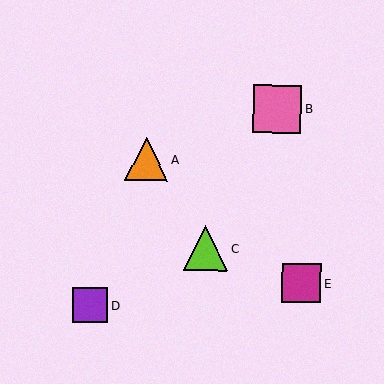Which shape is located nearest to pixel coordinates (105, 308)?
The purple square (labeled D) at (90, 305) is nearest to that location.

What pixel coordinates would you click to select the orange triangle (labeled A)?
Click at (147, 159) to select the orange triangle A.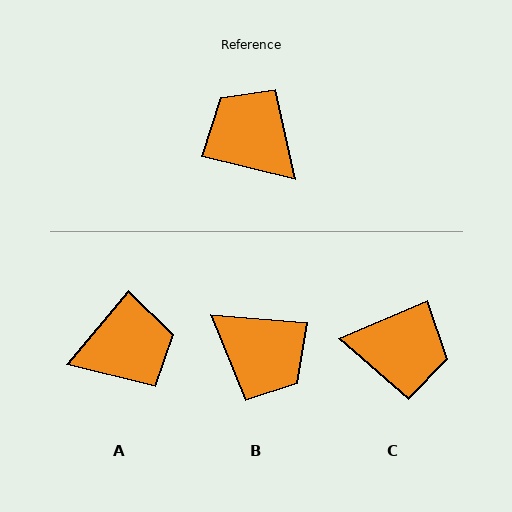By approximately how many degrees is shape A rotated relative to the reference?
Approximately 116 degrees clockwise.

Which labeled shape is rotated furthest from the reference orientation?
B, about 170 degrees away.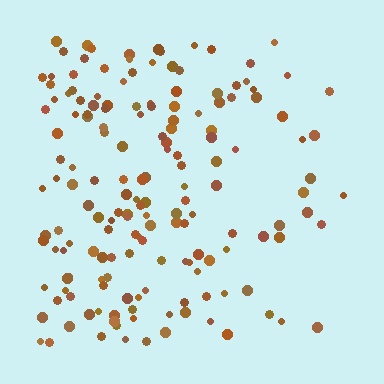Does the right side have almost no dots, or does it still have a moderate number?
Still a moderate number, just noticeably fewer than the left.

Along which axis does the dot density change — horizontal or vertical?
Horizontal.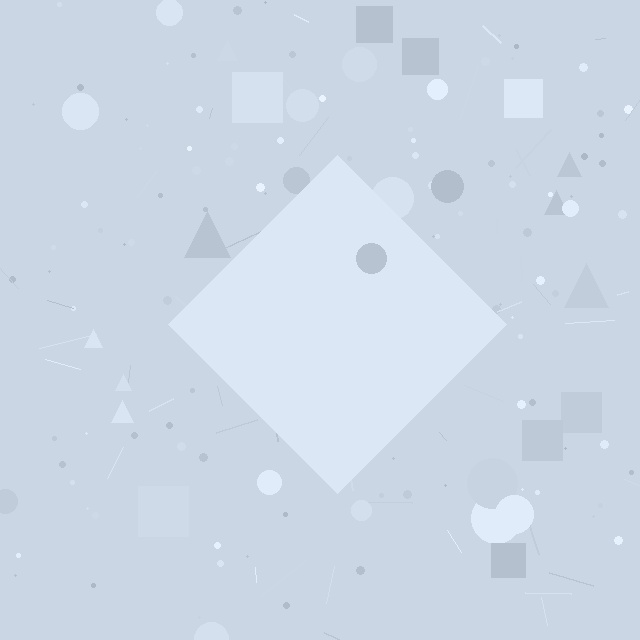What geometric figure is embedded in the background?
A diamond is embedded in the background.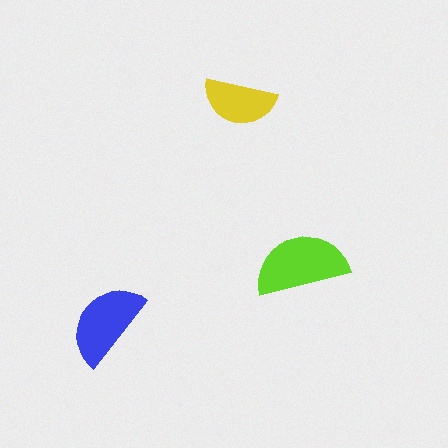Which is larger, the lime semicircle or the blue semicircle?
The lime one.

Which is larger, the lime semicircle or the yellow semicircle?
The lime one.